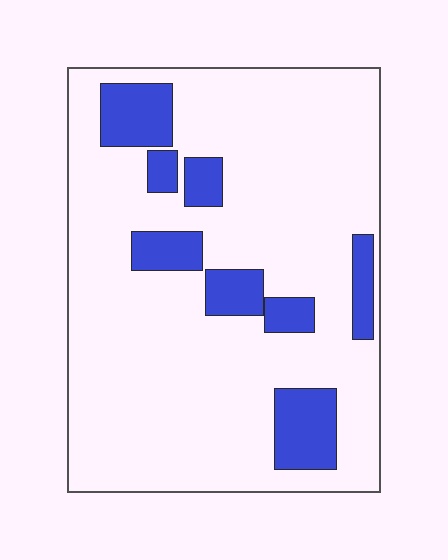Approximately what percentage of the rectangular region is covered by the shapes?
Approximately 15%.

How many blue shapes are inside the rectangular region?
8.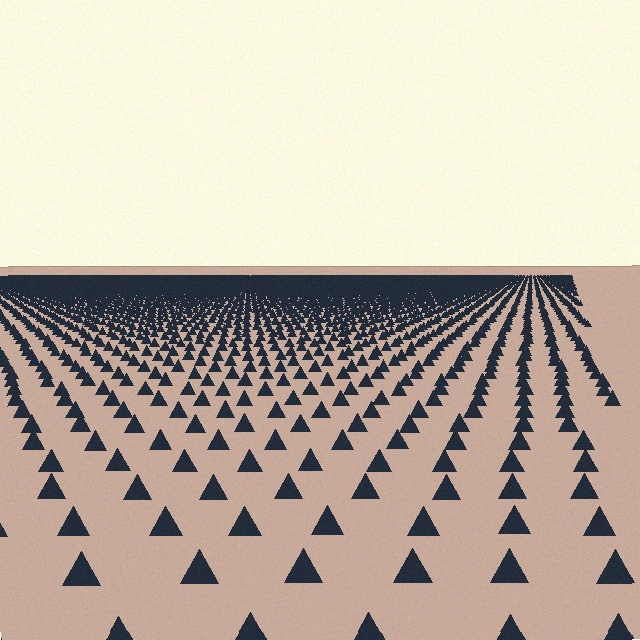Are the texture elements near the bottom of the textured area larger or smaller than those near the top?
Larger. Near the bottom, elements are closer to the viewer and appear at a bigger on-screen size.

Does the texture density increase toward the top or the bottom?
Density increases toward the top.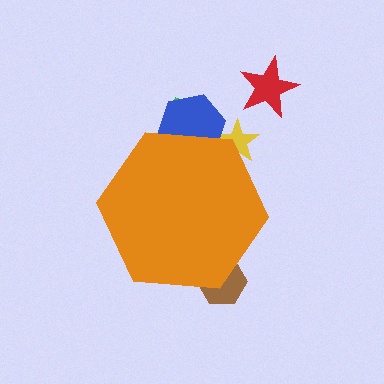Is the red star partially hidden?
No, the red star is fully visible.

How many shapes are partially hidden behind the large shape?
4 shapes are partially hidden.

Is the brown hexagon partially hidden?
Yes, the brown hexagon is partially hidden behind the orange hexagon.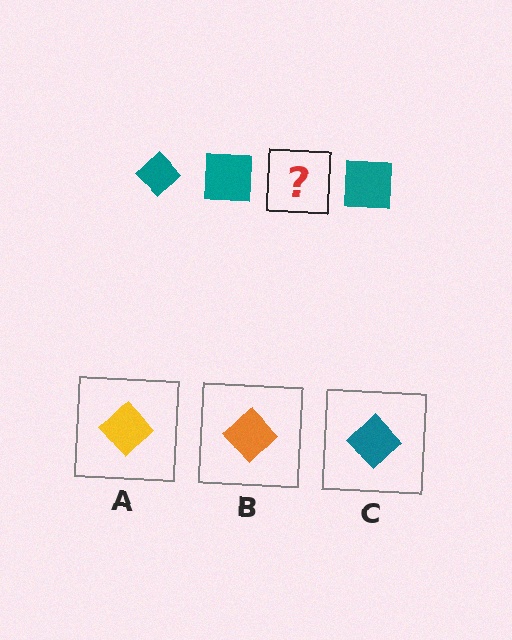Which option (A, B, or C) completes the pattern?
C.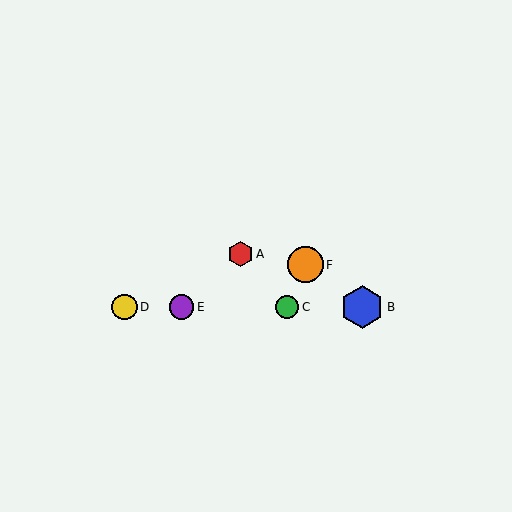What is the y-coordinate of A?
Object A is at y≈254.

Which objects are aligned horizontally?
Objects B, C, D, E are aligned horizontally.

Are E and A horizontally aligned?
No, E is at y≈307 and A is at y≈254.